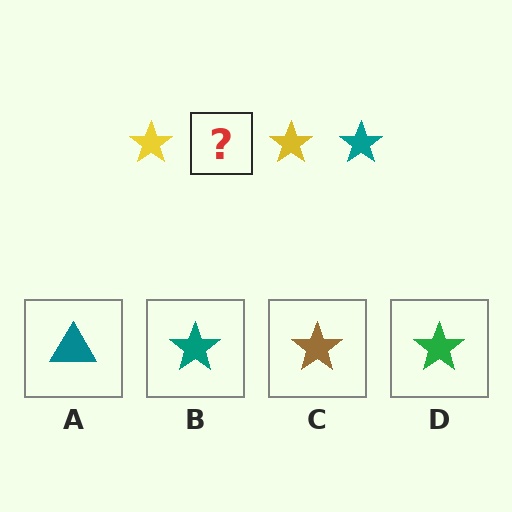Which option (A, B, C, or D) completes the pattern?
B.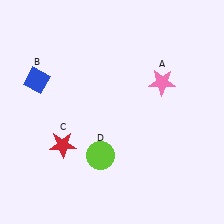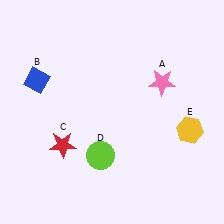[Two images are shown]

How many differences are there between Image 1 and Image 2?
There is 1 difference between the two images.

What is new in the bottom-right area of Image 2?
A yellow hexagon (E) was added in the bottom-right area of Image 2.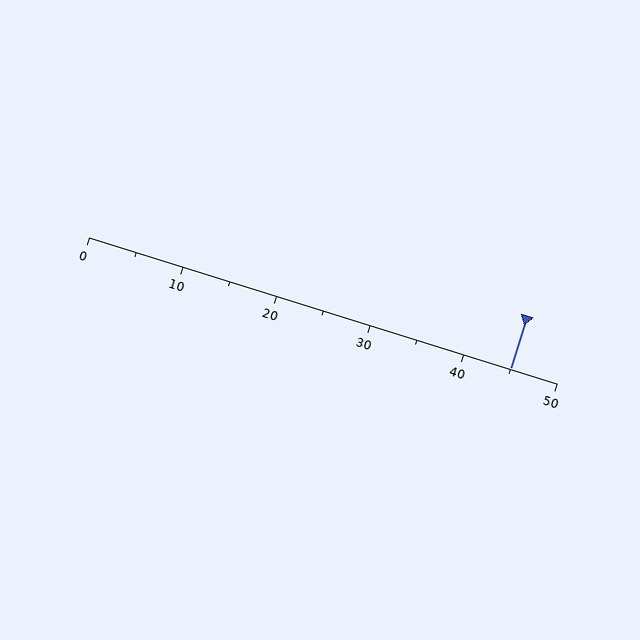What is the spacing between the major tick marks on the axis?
The major ticks are spaced 10 apart.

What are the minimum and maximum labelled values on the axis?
The axis runs from 0 to 50.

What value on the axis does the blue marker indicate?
The marker indicates approximately 45.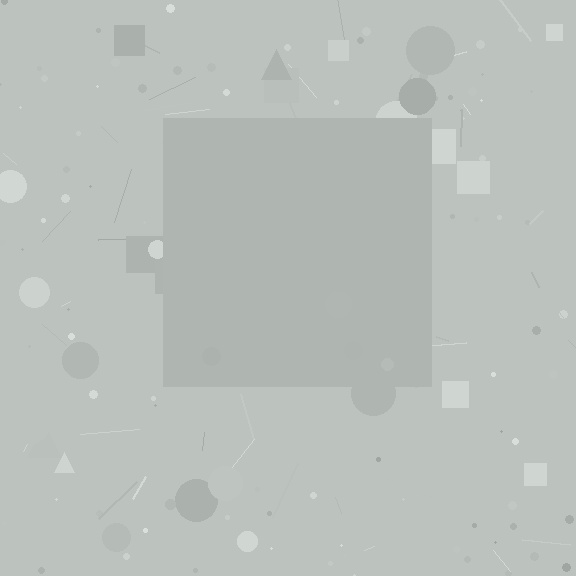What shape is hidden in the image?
A square is hidden in the image.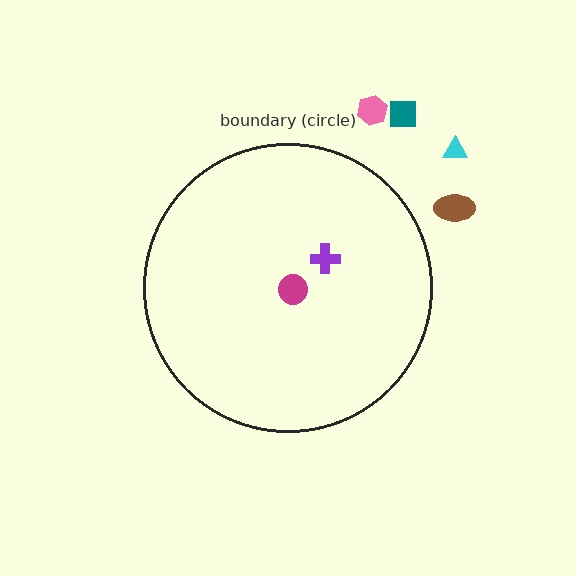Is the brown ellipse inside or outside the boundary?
Outside.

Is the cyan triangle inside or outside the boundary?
Outside.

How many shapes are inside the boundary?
2 inside, 4 outside.